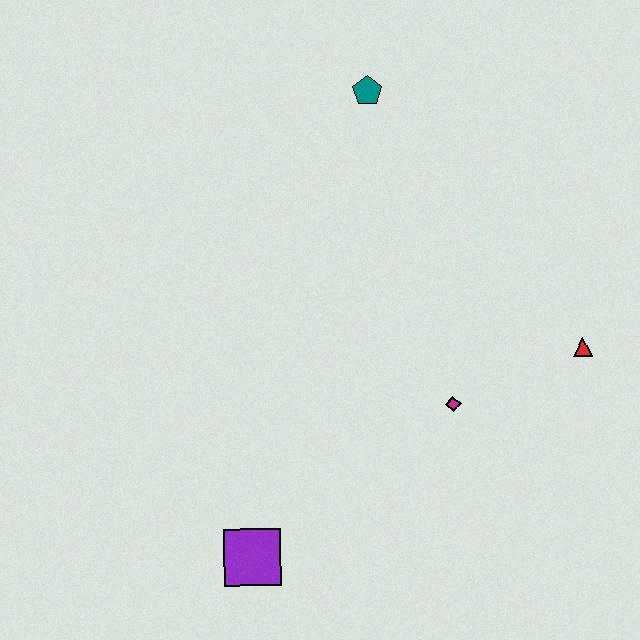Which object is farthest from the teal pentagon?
The purple square is farthest from the teal pentagon.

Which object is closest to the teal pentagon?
The magenta diamond is closest to the teal pentagon.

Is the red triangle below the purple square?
No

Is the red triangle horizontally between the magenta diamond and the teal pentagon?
No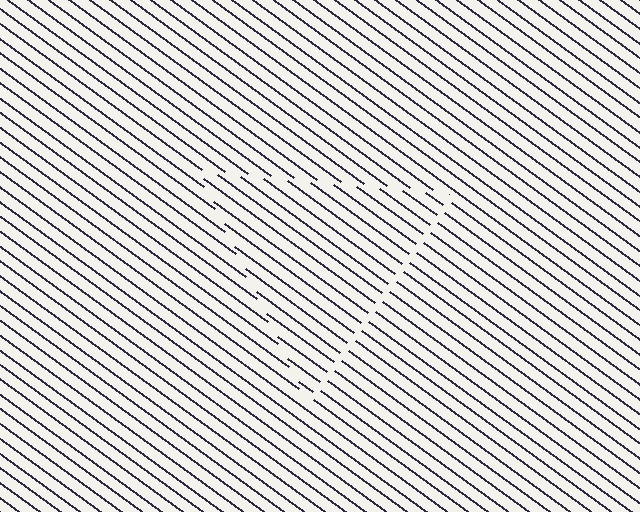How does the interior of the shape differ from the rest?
The interior of the shape contains the same grating, shifted by half a period — the contour is defined by the phase discontinuity where line-ends from the inner and outer gratings abut.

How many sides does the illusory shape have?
3 sides — the line-ends trace a triangle.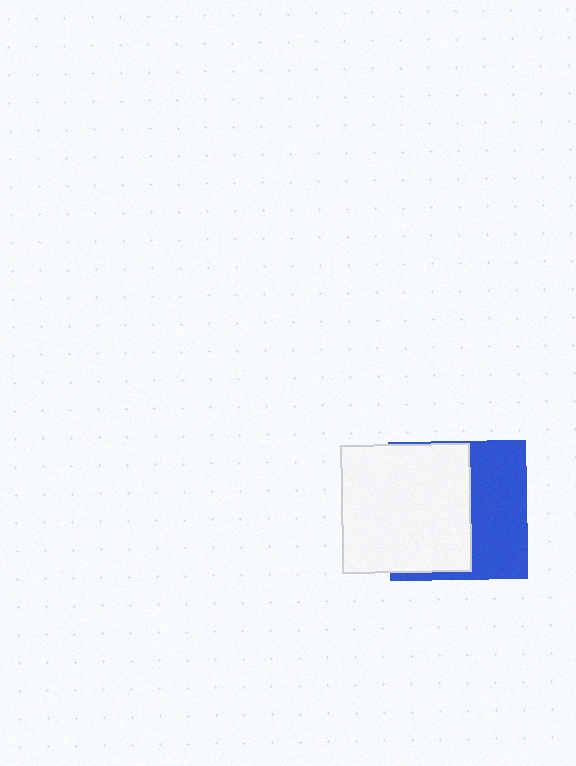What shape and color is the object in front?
The object in front is a white square.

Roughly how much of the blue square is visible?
A small part of it is visible (roughly 45%).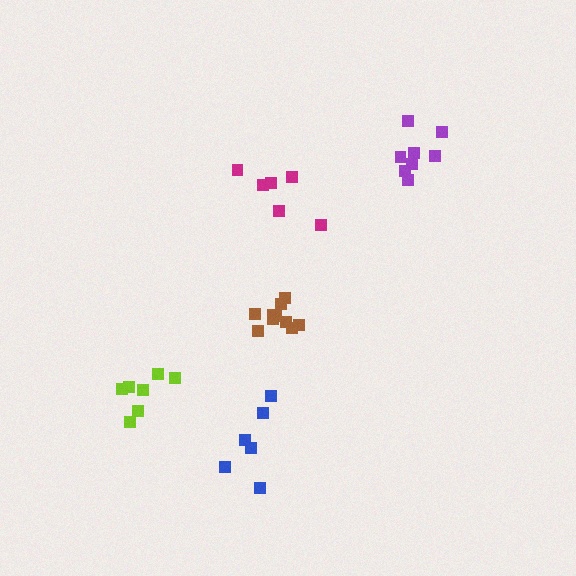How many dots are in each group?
Group 1: 6 dots, Group 2: 10 dots, Group 3: 8 dots, Group 4: 7 dots, Group 5: 6 dots (37 total).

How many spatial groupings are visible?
There are 5 spatial groupings.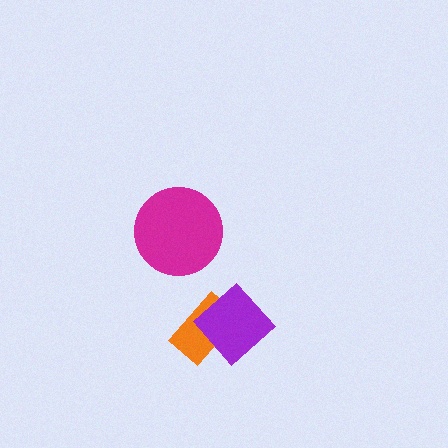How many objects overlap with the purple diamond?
1 object overlaps with the purple diamond.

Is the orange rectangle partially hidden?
Yes, it is partially covered by another shape.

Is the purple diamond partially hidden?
No, no other shape covers it.